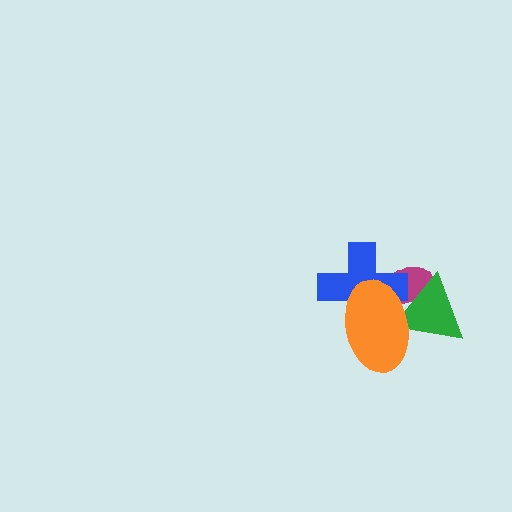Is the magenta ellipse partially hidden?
Yes, it is partially covered by another shape.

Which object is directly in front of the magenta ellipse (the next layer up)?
The blue cross is directly in front of the magenta ellipse.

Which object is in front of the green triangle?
The orange ellipse is in front of the green triangle.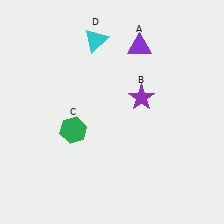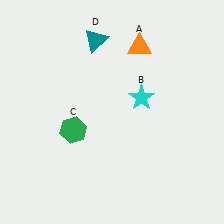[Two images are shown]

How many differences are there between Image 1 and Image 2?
There are 3 differences between the two images.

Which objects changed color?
A changed from purple to orange. B changed from purple to cyan. D changed from cyan to teal.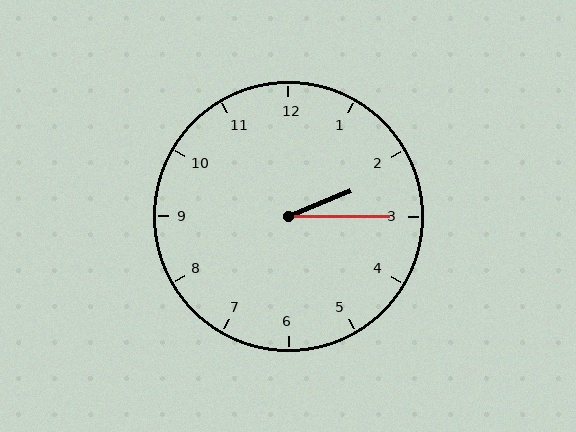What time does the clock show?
2:15.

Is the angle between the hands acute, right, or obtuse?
It is acute.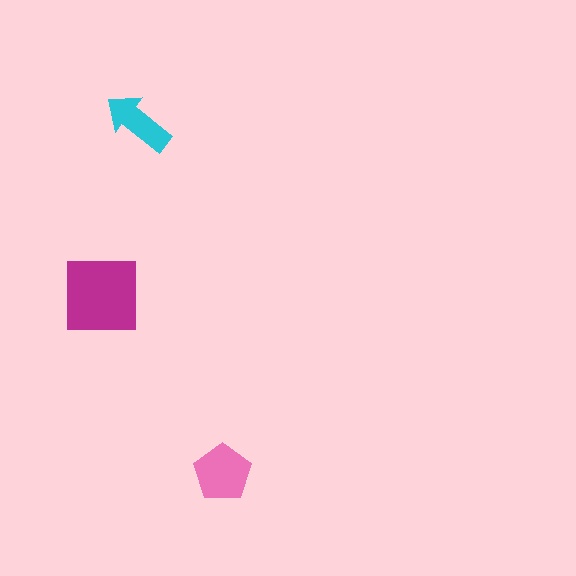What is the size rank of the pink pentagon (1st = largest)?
2nd.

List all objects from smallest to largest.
The cyan arrow, the pink pentagon, the magenta square.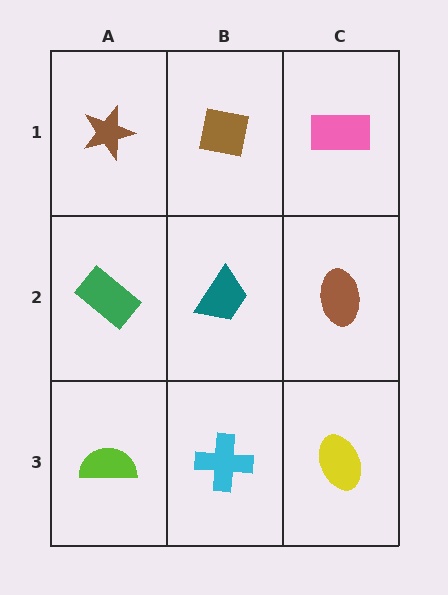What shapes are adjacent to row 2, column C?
A pink rectangle (row 1, column C), a yellow ellipse (row 3, column C), a teal trapezoid (row 2, column B).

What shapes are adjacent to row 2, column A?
A brown star (row 1, column A), a lime semicircle (row 3, column A), a teal trapezoid (row 2, column B).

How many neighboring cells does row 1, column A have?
2.